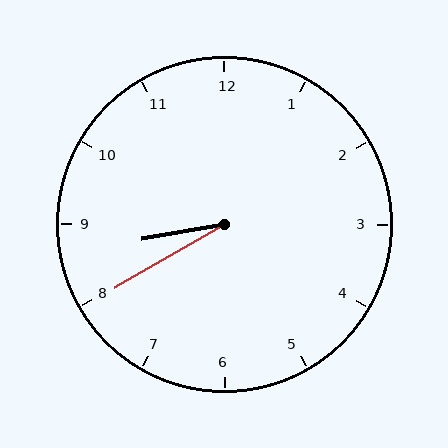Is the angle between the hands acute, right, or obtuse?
It is acute.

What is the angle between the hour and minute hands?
Approximately 20 degrees.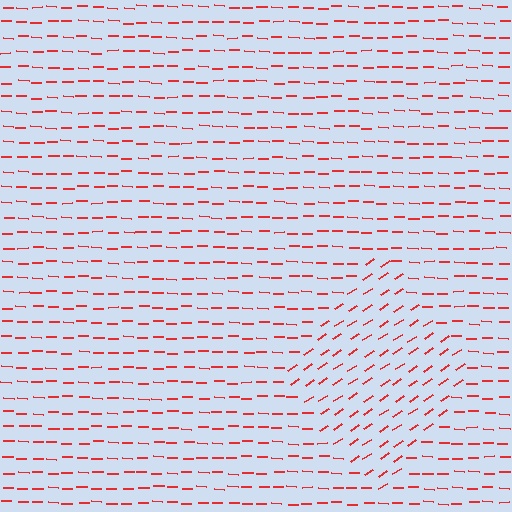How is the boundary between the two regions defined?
The boundary is defined purely by a change in line orientation (approximately 35 degrees difference). All lines are the same color and thickness.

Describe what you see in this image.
The image is filled with small red line segments. A diamond region in the image has lines oriented differently from the surrounding lines, creating a visible texture boundary.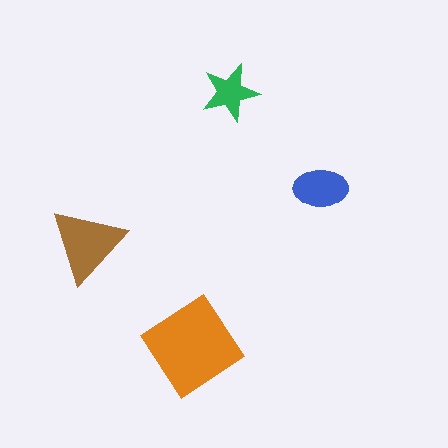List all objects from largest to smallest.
The orange diamond, the brown triangle, the blue ellipse, the green star.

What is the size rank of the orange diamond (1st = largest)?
1st.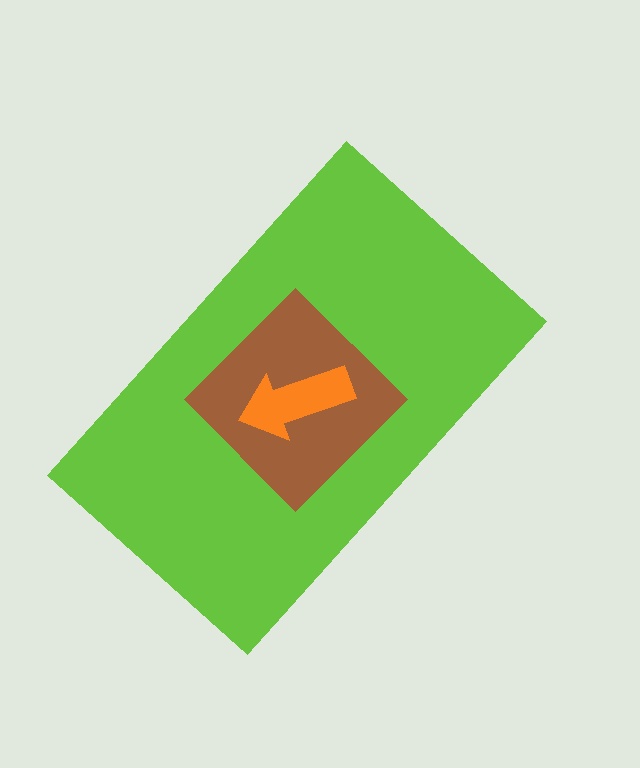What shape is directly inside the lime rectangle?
The brown diamond.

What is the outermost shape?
The lime rectangle.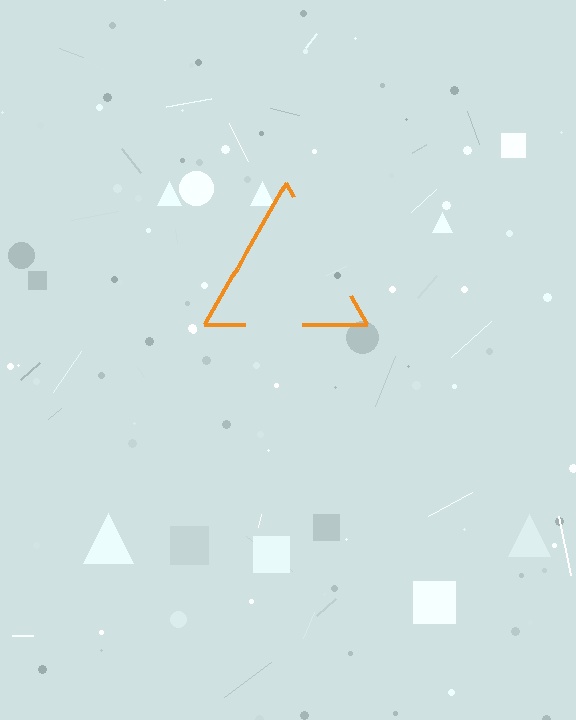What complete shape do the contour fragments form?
The contour fragments form a triangle.